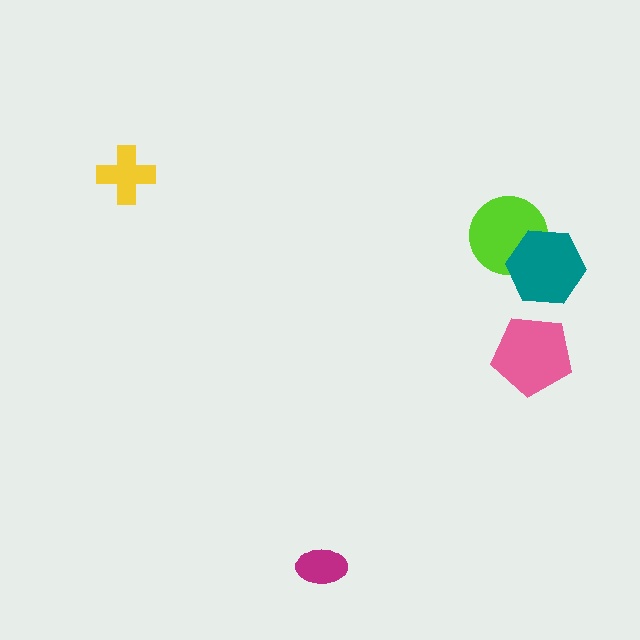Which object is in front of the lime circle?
The teal hexagon is in front of the lime circle.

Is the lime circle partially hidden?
Yes, it is partially covered by another shape.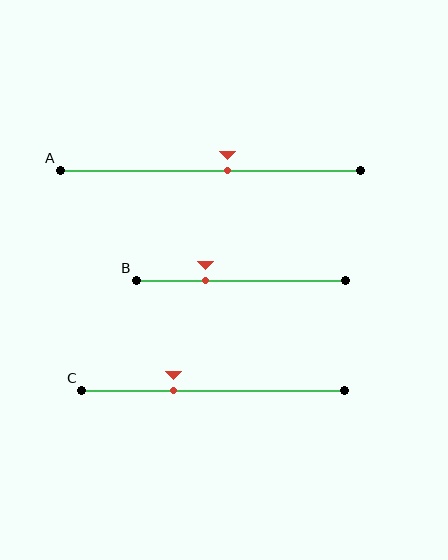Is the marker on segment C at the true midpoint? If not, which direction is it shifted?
No, the marker on segment C is shifted to the left by about 15% of the segment length.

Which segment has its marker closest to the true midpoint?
Segment A has its marker closest to the true midpoint.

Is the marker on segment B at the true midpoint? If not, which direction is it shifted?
No, the marker on segment B is shifted to the left by about 17% of the segment length.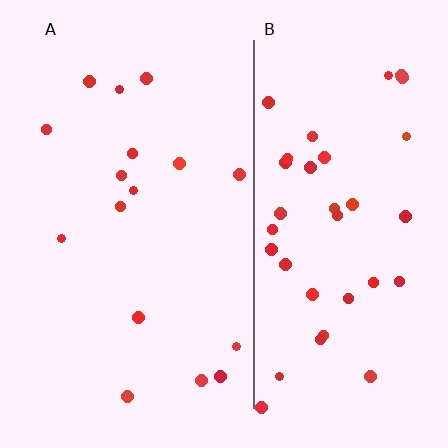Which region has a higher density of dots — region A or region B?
B (the right).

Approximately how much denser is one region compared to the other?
Approximately 2.4× — region B over region A.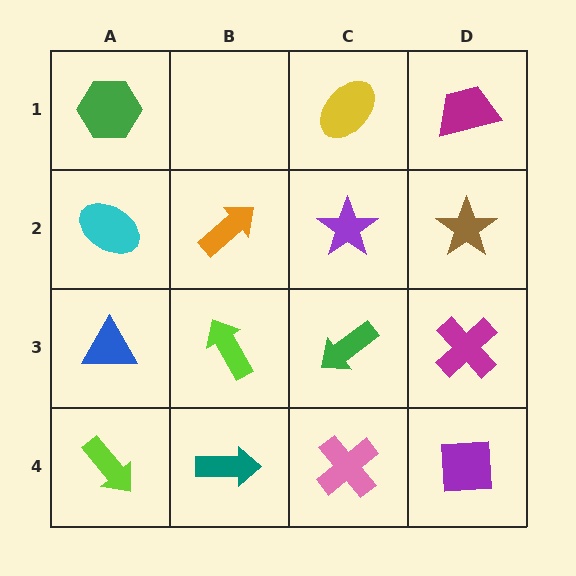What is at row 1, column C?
A yellow ellipse.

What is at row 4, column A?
A lime arrow.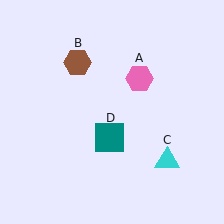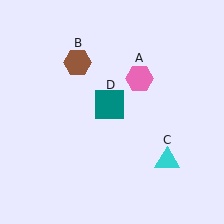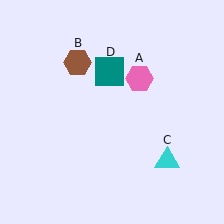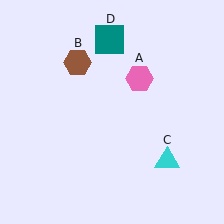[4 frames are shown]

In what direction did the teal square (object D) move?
The teal square (object D) moved up.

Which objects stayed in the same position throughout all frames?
Pink hexagon (object A) and brown hexagon (object B) and cyan triangle (object C) remained stationary.